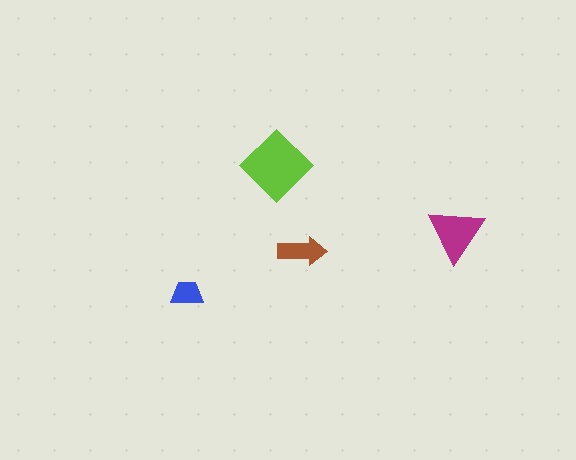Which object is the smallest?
The blue trapezoid.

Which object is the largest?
The lime diamond.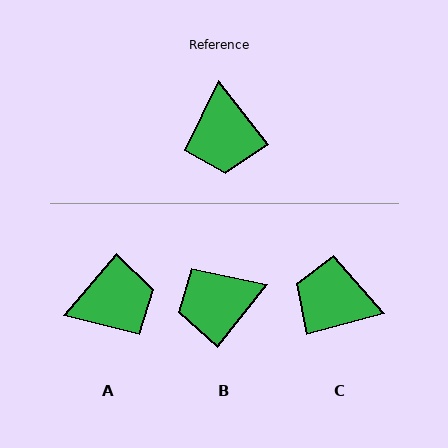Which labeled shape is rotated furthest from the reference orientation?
C, about 113 degrees away.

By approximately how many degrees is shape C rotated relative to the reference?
Approximately 113 degrees clockwise.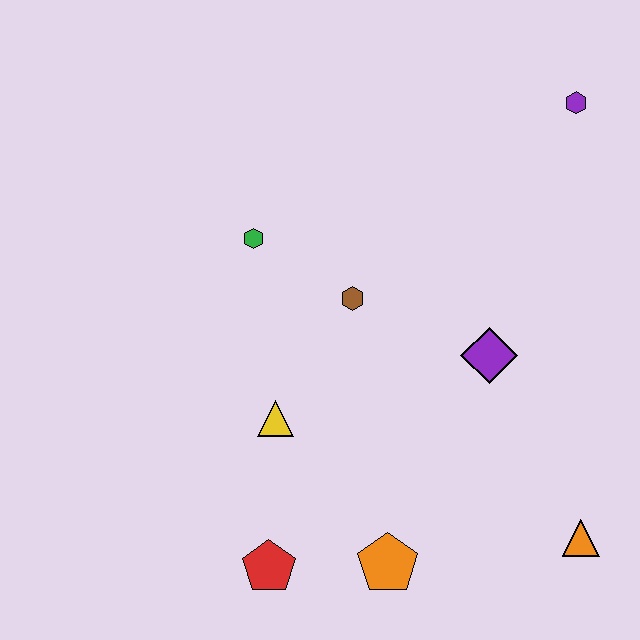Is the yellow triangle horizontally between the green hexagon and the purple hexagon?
Yes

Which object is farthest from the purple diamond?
The red pentagon is farthest from the purple diamond.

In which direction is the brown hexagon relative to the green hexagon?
The brown hexagon is to the right of the green hexagon.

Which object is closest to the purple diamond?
The brown hexagon is closest to the purple diamond.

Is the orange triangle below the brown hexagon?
Yes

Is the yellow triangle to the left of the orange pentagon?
Yes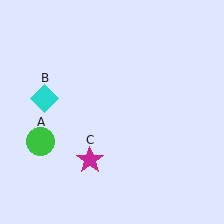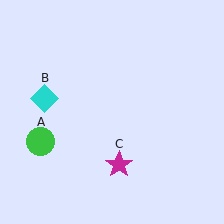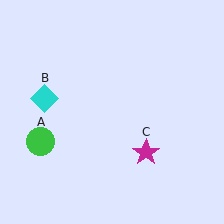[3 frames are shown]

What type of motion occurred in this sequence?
The magenta star (object C) rotated counterclockwise around the center of the scene.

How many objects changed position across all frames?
1 object changed position: magenta star (object C).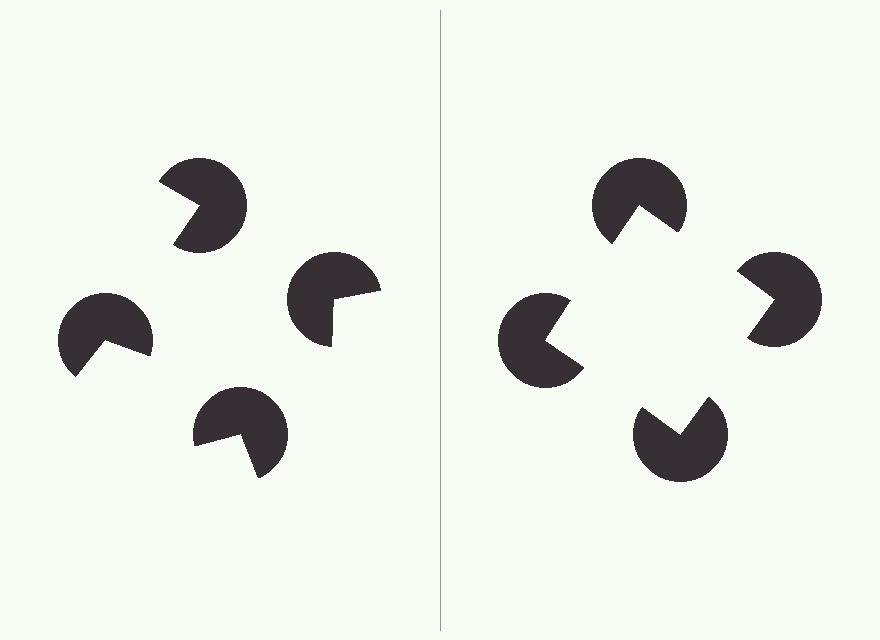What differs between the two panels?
The pac-man discs are positioned identically on both sides; only the wedge orientations differ. On the right they align to a square; on the left they are misaligned.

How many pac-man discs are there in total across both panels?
8 — 4 on each side.